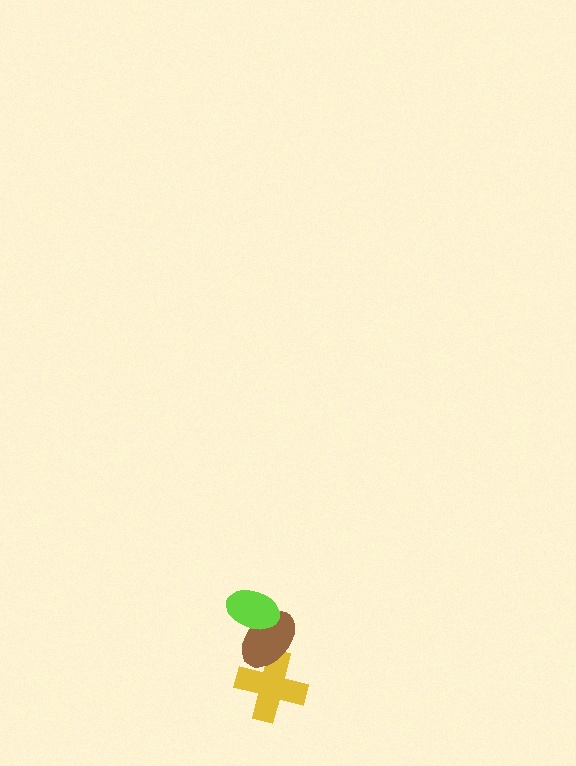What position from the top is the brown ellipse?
The brown ellipse is 2nd from the top.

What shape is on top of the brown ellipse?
The lime ellipse is on top of the brown ellipse.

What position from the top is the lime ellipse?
The lime ellipse is 1st from the top.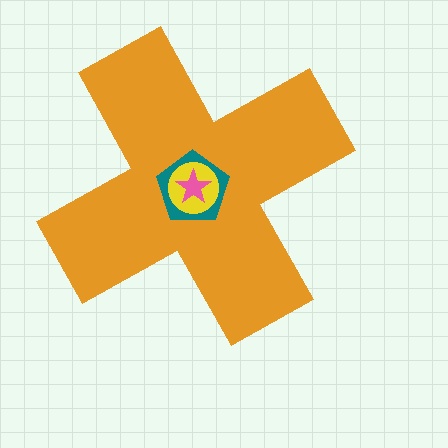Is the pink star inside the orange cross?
Yes.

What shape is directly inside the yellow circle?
The pink star.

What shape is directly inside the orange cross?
The teal pentagon.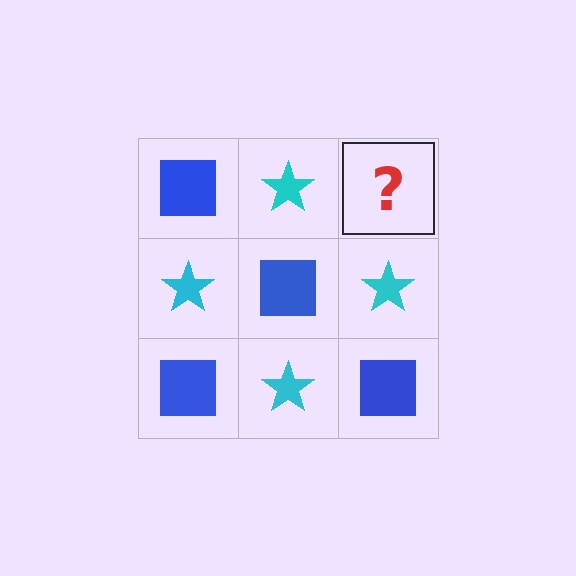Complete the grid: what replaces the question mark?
The question mark should be replaced with a blue square.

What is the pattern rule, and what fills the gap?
The rule is that it alternates blue square and cyan star in a checkerboard pattern. The gap should be filled with a blue square.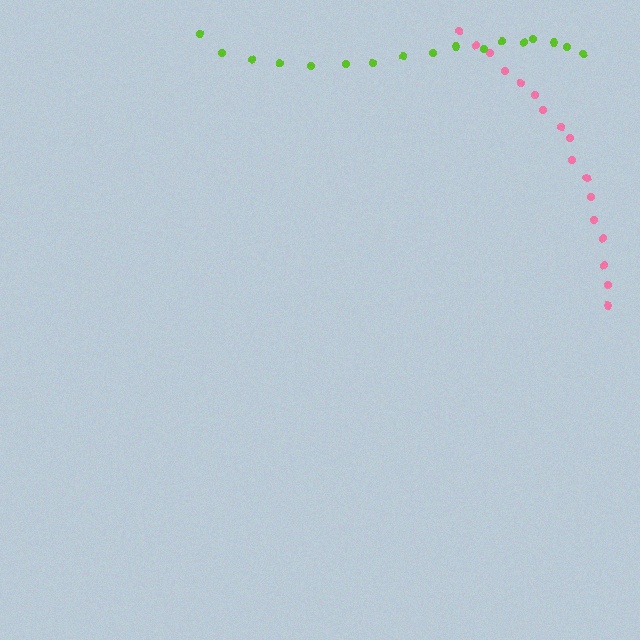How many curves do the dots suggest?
There are 2 distinct paths.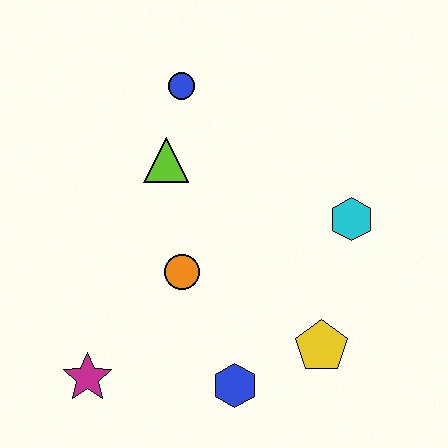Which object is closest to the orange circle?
The lime triangle is closest to the orange circle.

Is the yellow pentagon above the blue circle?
No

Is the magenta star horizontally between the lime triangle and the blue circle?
No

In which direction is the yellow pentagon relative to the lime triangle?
The yellow pentagon is below the lime triangle.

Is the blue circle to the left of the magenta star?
No